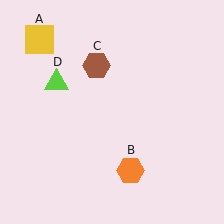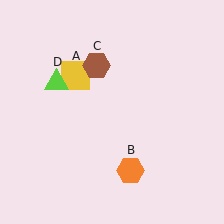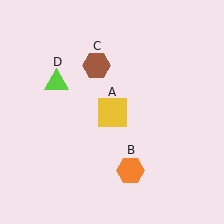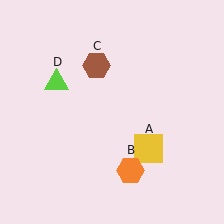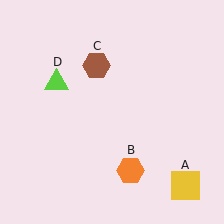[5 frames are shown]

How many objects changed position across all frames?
1 object changed position: yellow square (object A).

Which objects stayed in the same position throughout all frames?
Orange hexagon (object B) and brown hexagon (object C) and lime triangle (object D) remained stationary.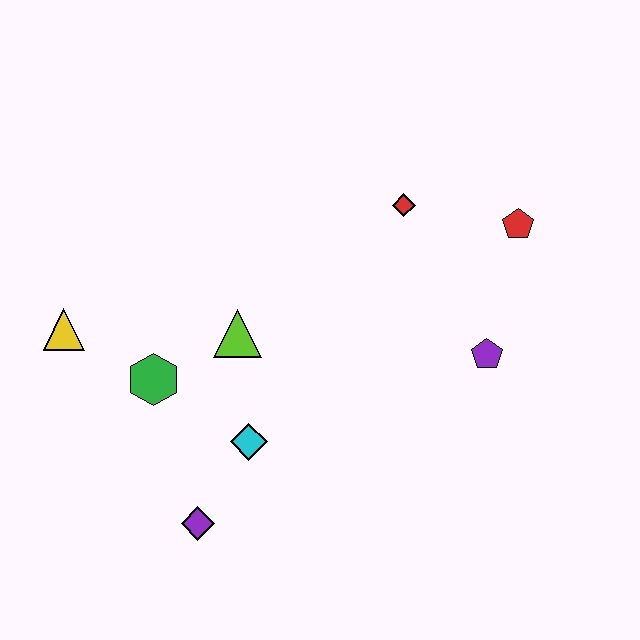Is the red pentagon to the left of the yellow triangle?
No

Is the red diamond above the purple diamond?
Yes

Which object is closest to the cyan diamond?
The purple diamond is closest to the cyan diamond.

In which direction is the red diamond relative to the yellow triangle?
The red diamond is to the right of the yellow triangle.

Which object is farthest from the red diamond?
The purple diamond is farthest from the red diamond.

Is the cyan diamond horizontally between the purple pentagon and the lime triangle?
Yes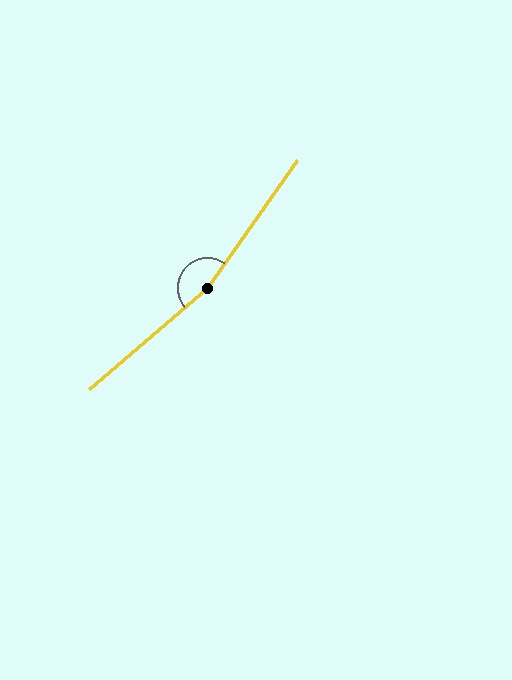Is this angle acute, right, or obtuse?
It is obtuse.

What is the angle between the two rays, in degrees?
Approximately 166 degrees.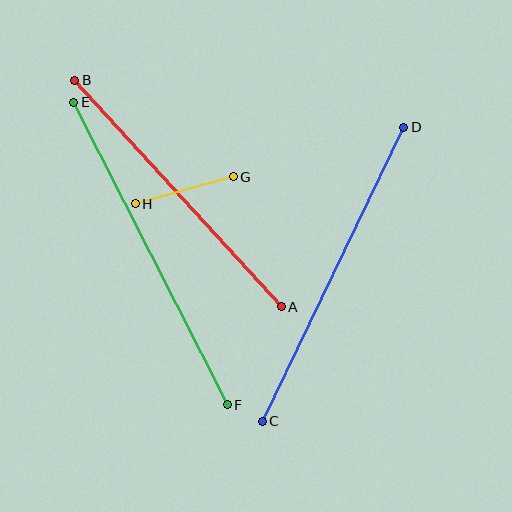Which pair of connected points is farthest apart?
Points E and F are farthest apart.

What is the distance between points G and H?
The distance is approximately 102 pixels.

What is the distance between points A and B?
The distance is approximately 307 pixels.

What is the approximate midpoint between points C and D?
The midpoint is at approximately (333, 274) pixels.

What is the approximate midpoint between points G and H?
The midpoint is at approximately (184, 190) pixels.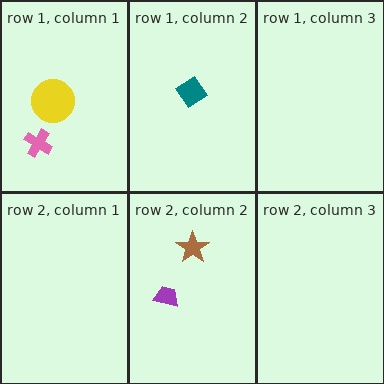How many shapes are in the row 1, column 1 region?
2.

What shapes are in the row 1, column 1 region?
The yellow circle, the pink cross.